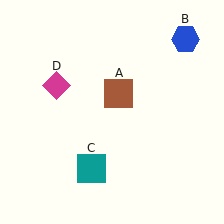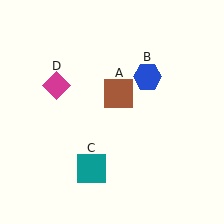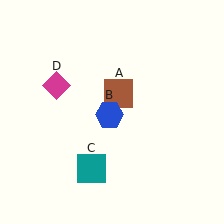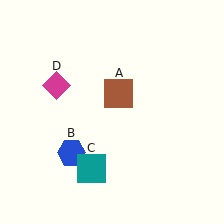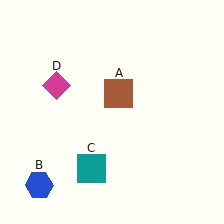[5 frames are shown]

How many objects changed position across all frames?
1 object changed position: blue hexagon (object B).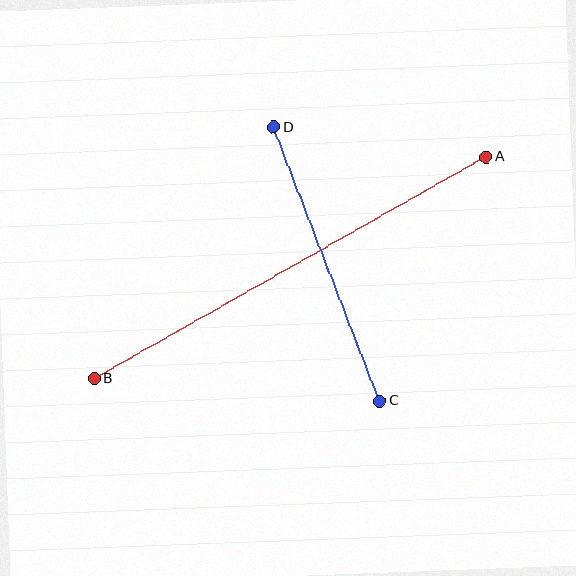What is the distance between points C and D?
The distance is approximately 294 pixels.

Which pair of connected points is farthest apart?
Points A and B are farthest apart.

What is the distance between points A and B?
The distance is approximately 450 pixels.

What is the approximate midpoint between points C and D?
The midpoint is at approximately (327, 264) pixels.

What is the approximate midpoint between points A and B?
The midpoint is at approximately (290, 268) pixels.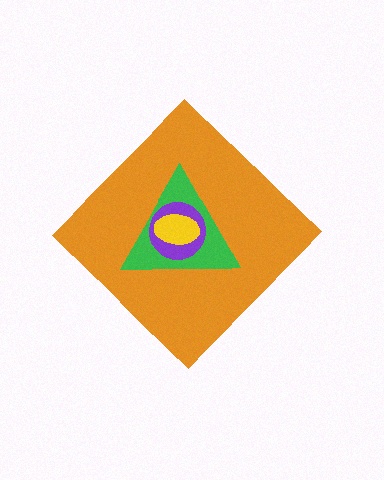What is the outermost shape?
The orange diamond.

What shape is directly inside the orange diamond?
The green triangle.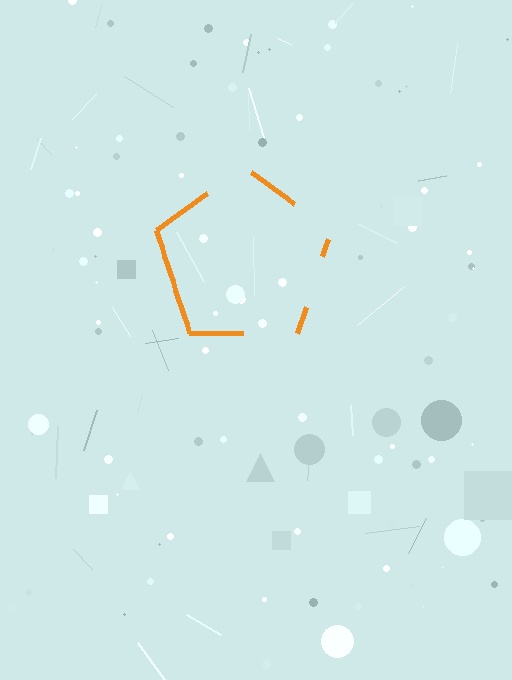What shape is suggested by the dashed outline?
The dashed outline suggests a pentagon.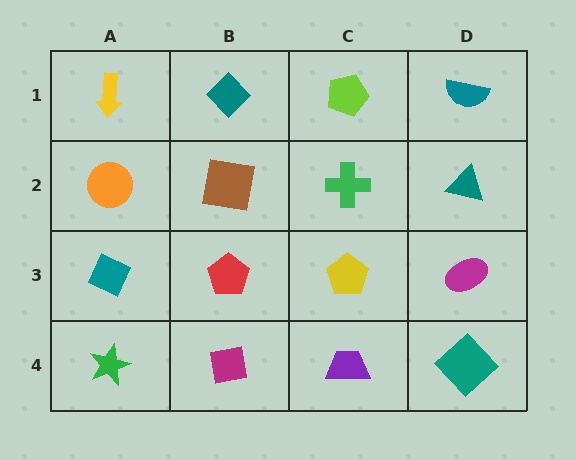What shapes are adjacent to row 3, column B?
A brown square (row 2, column B), a magenta square (row 4, column B), a teal diamond (row 3, column A), a yellow pentagon (row 3, column C).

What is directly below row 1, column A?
An orange circle.